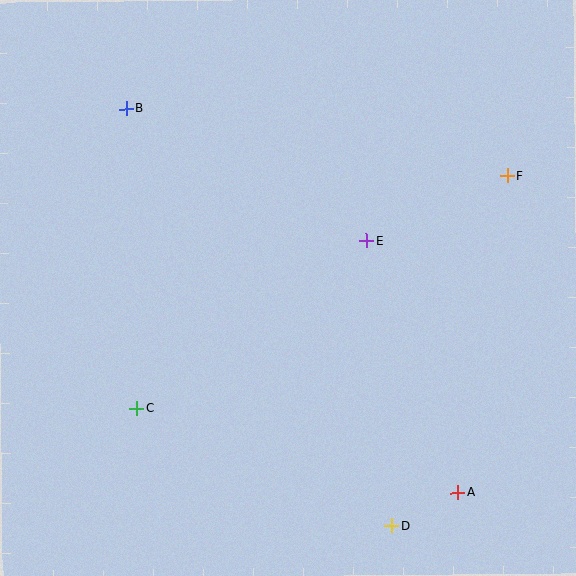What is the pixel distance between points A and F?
The distance between A and F is 321 pixels.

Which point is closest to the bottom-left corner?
Point C is closest to the bottom-left corner.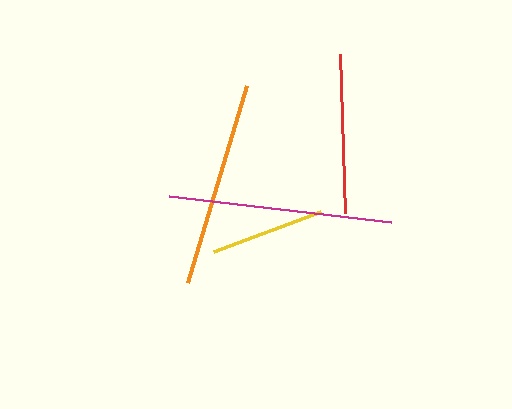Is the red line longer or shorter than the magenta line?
The magenta line is longer than the red line.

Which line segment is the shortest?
The yellow line is the shortest at approximately 114 pixels.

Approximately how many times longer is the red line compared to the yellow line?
The red line is approximately 1.4 times the length of the yellow line.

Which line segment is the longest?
The magenta line is the longest at approximately 223 pixels.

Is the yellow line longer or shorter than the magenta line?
The magenta line is longer than the yellow line.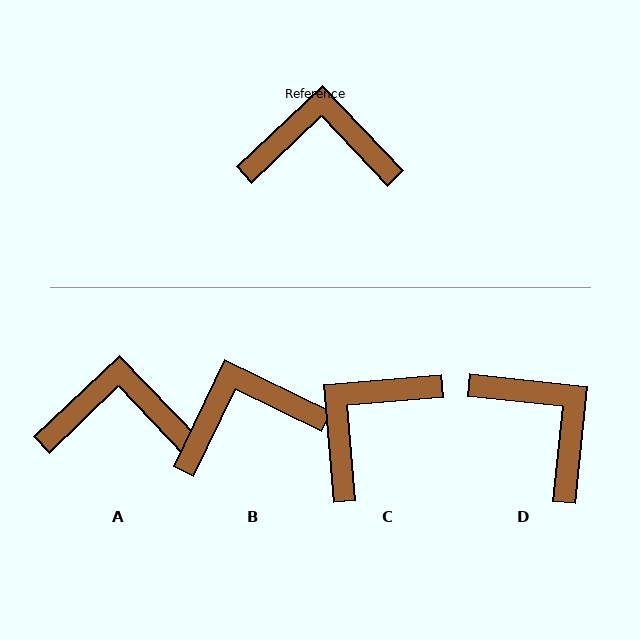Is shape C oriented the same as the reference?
No, it is off by about 51 degrees.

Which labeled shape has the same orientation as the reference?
A.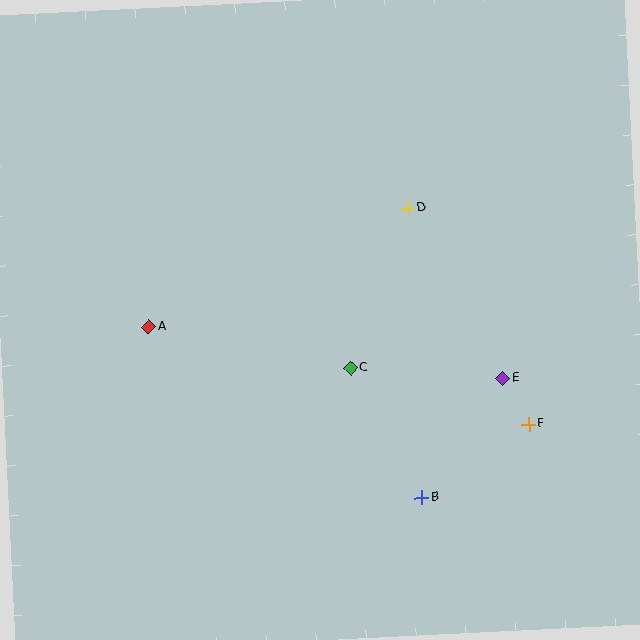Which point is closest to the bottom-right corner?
Point F is closest to the bottom-right corner.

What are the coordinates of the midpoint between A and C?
The midpoint between A and C is at (250, 347).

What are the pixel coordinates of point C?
Point C is at (350, 368).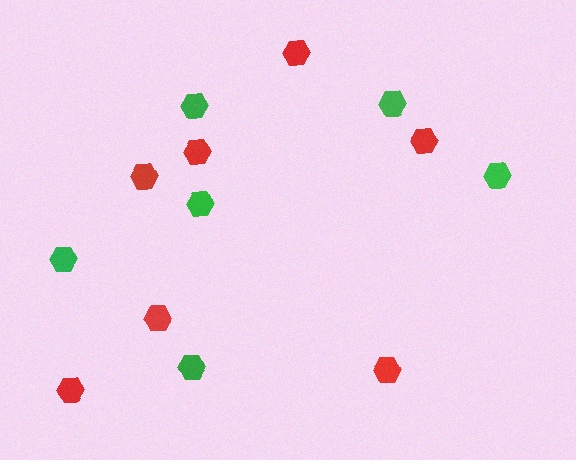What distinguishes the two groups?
There are 2 groups: one group of red hexagons (7) and one group of green hexagons (6).